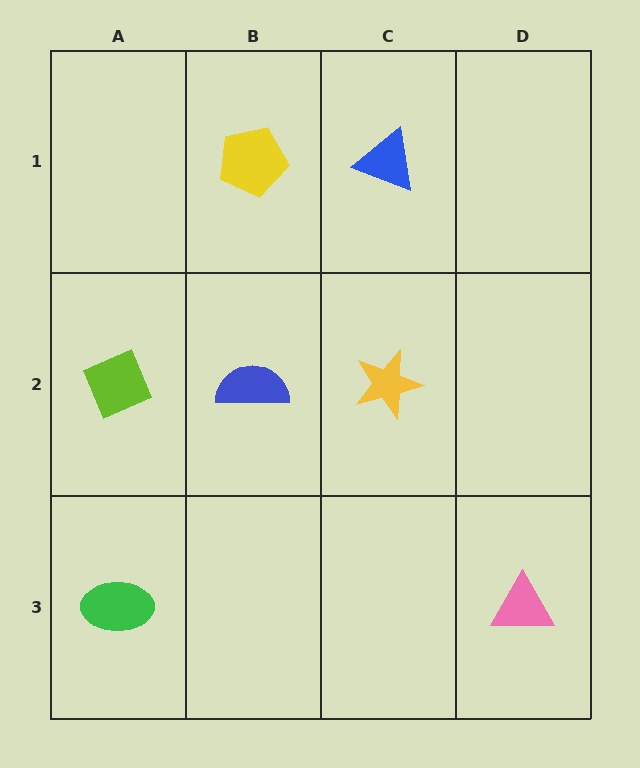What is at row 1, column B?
A yellow pentagon.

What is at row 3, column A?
A green ellipse.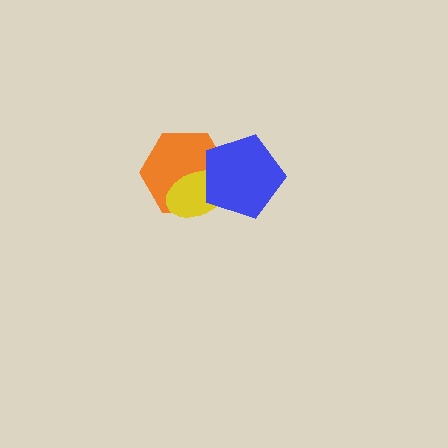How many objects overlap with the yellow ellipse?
2 objects overlap with the yellow ellipse.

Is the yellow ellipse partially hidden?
Yes, it is partially covered by another shape.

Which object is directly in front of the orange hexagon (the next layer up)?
The yellow ellipse is directly in front of the orange hexagon.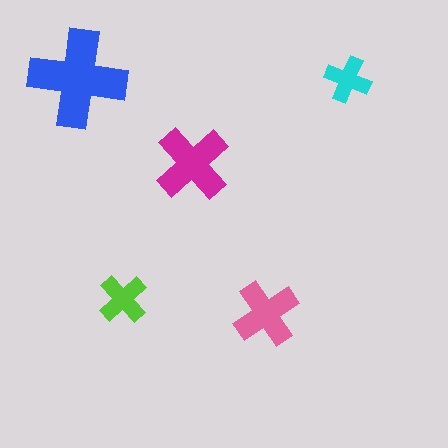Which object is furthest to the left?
The blue cross is leftmost.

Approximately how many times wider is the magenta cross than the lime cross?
About 1.5 times wider.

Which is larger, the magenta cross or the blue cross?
The blue one.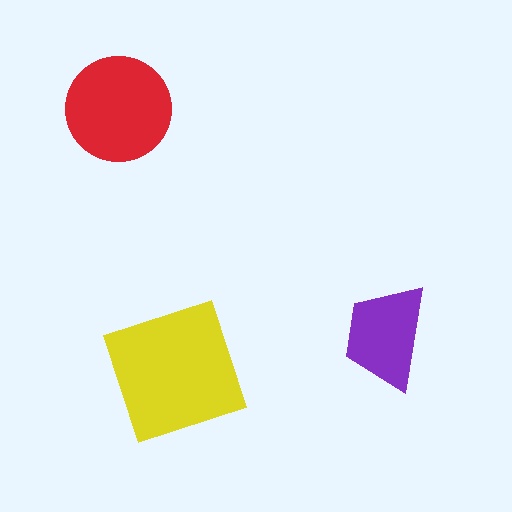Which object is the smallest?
The purple trapezoid.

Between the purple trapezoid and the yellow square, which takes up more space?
The yellow square.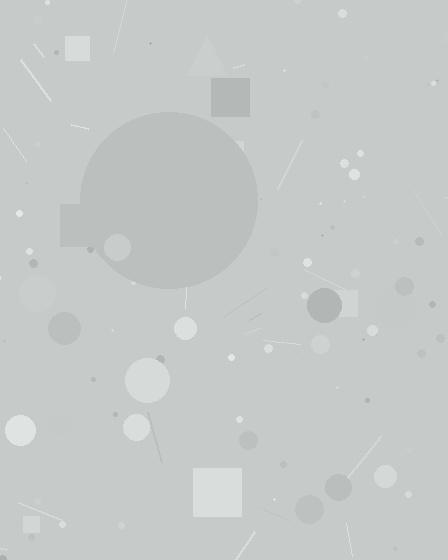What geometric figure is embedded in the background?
A circle is embedded in the background.